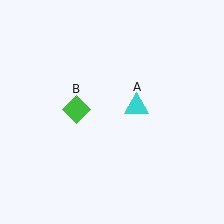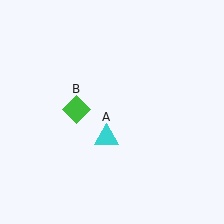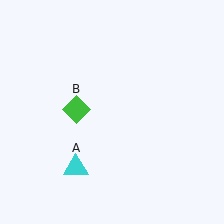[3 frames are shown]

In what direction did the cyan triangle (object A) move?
The cyan triangle (object A) moved down and to the left.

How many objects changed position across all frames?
1 object changed position: cyan triangle (object A).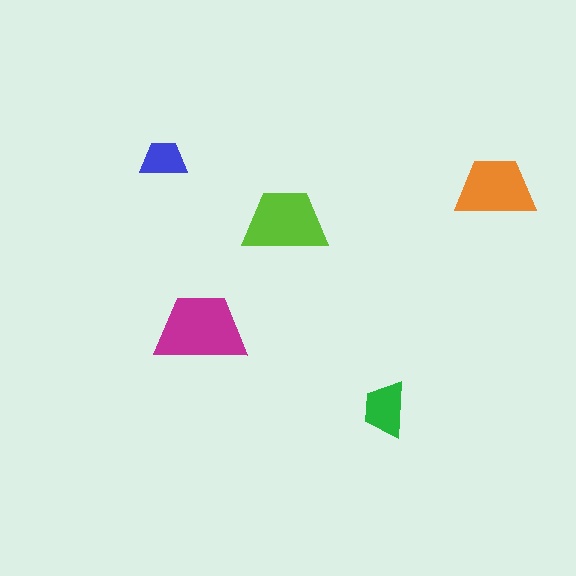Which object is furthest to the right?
The orange trapezoid is rightmost.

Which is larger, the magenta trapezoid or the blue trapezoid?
The magenta one.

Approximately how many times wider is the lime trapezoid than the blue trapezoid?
About 2 times wider.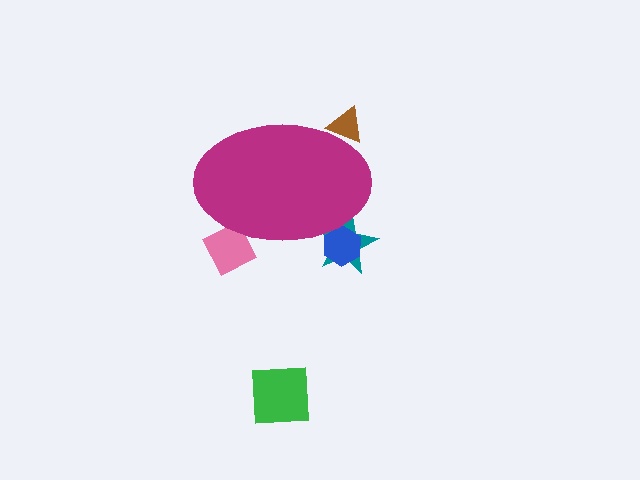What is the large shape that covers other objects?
A magenta ellipse.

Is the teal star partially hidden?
Yes, the teal star is partially hidden behind the magenta ellipse.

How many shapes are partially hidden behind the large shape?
4 shapes are partially hidden.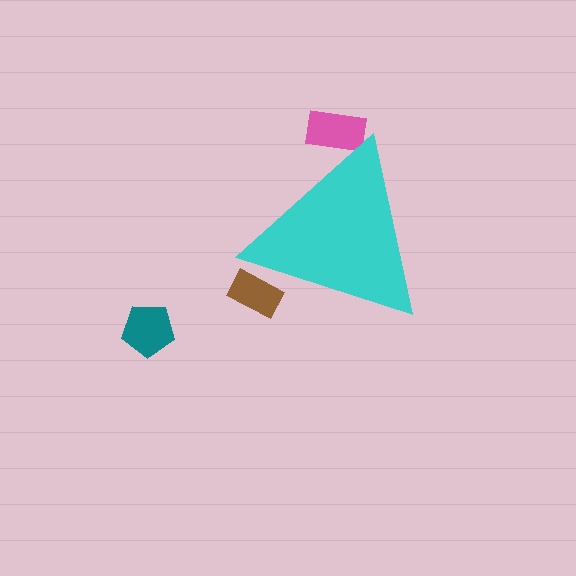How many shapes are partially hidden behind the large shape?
2 shapes are partially hidden.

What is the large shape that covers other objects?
A cyan triangle.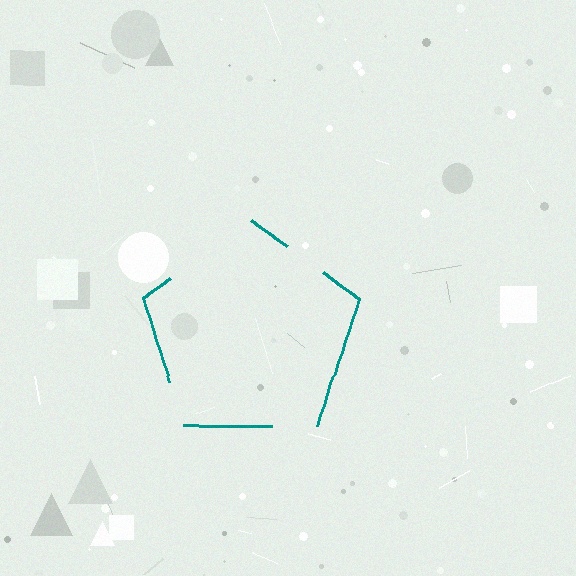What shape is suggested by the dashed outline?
The dashed outline suggests a pentagon.